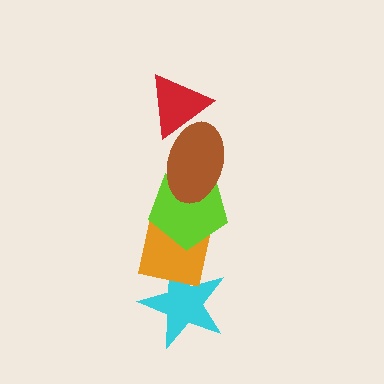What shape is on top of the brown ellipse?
The red triangle is on top of the brown ellipse.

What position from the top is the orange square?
The orange square is 4th from the top.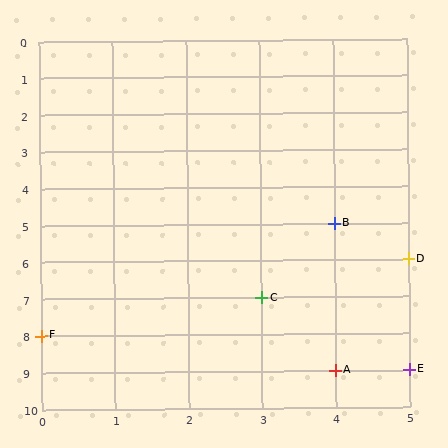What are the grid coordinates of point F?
Point F is at grid coordinates (0, 8).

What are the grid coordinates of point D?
Point D is at grid coordinates (5, 6).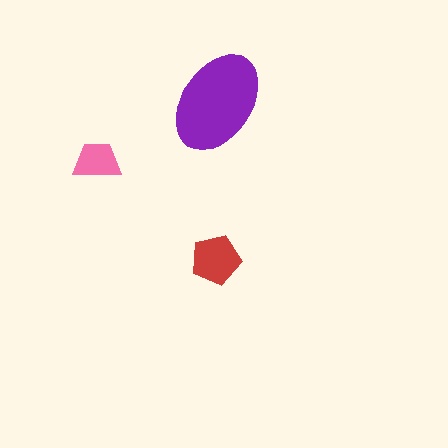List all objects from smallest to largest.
The pink trapezoid, the red pentagon, the purple ellipse.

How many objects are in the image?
There are 3 objects in the image.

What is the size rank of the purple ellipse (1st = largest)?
1st.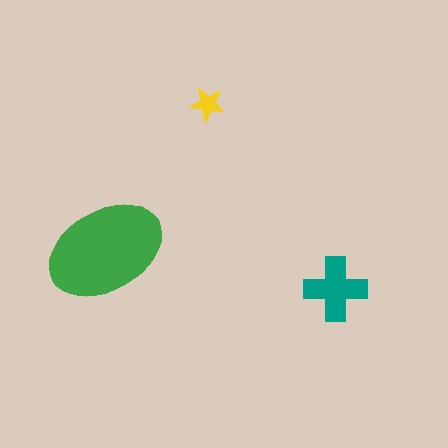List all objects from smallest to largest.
The yellow star, the teal cross, the green ellipse.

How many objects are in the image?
There are 3 objects in the image.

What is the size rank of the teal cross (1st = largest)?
2nd.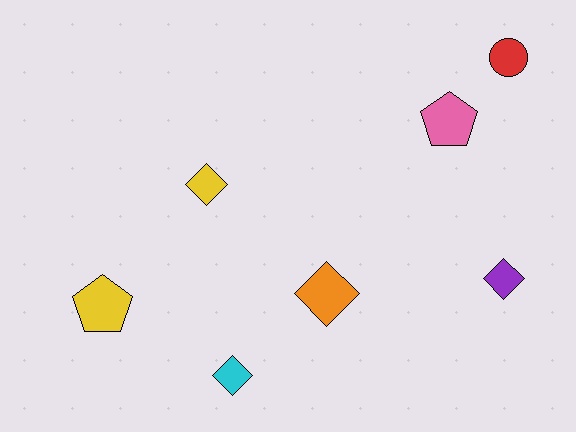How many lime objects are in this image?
There are no lime objects.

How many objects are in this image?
There are 7 objects.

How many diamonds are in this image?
There are 4 diamonds.